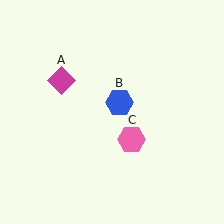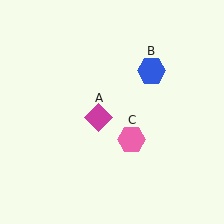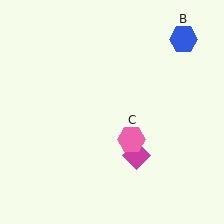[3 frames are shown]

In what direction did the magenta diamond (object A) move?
The magenta diamond (object A) moved down and to the right.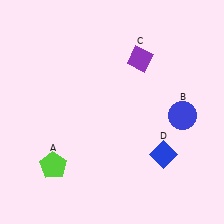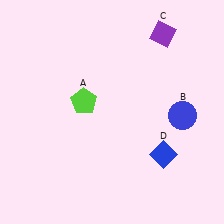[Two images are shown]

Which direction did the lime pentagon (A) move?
The lime pentagon (A) moved up.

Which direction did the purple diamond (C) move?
The purple diamond (C) moved up.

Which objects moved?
The objects that moved are: the lime pentagon (A), the purple diamond (C).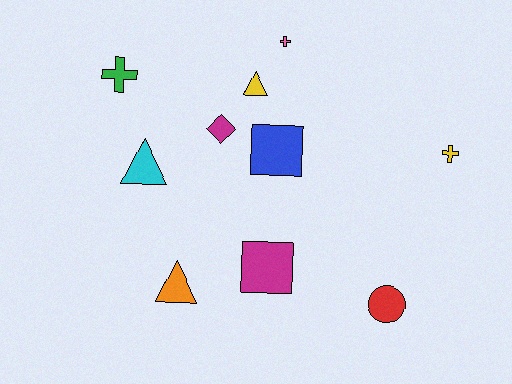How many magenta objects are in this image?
There are 2 magenta objects.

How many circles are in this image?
There is 1 circle.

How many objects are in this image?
There are 10 objects.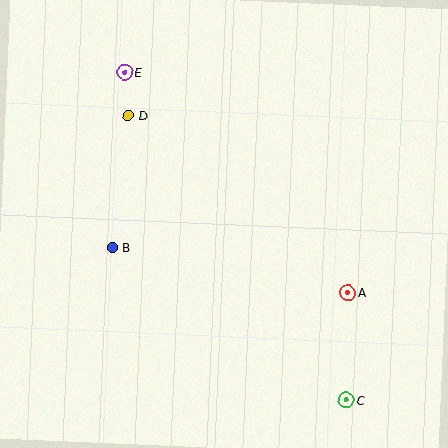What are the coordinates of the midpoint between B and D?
The midpoint between B and D is at (120, 182).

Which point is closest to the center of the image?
Point B at (112, 247) is closest to the center.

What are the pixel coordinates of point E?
Point E is at (125, 72).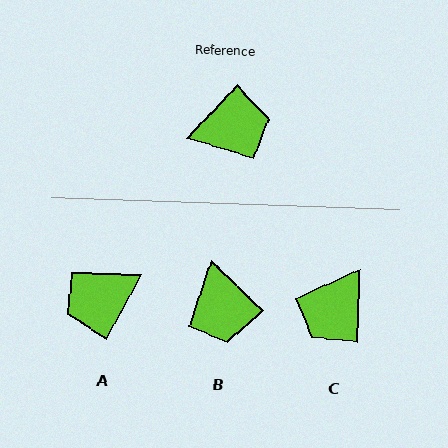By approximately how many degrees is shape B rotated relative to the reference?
Approximately 91 degrees clockwise.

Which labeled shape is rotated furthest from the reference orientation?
A, about 165 degrees away.